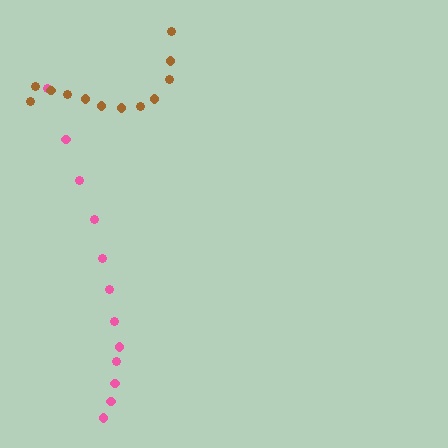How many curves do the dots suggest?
There are 2 distinct paths.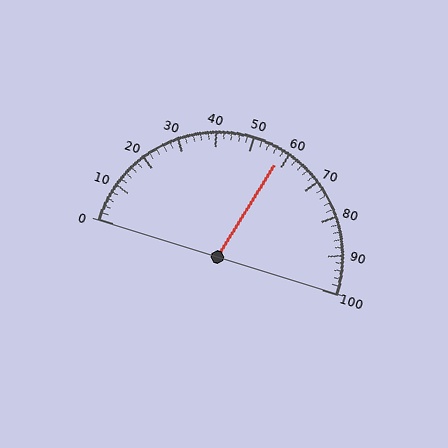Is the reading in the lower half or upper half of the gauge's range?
The reading is in the upper half of the range (0 to 100).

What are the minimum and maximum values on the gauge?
The gauge ranges from 0 to 100.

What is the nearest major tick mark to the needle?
The nearest major tick mark is 60.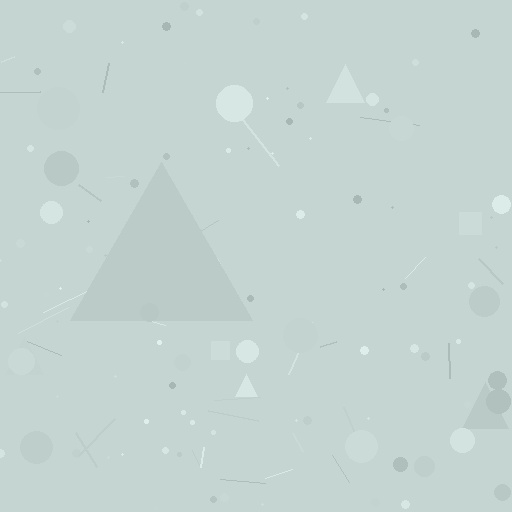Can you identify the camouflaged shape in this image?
The camouflaged shape is a triangle.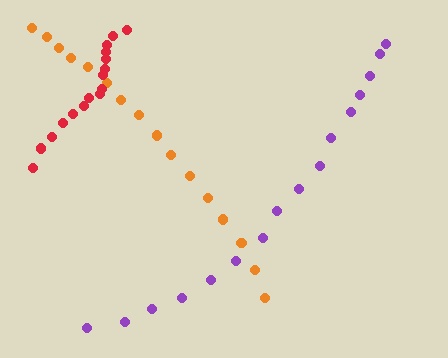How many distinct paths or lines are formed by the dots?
There are 3 distinct paths.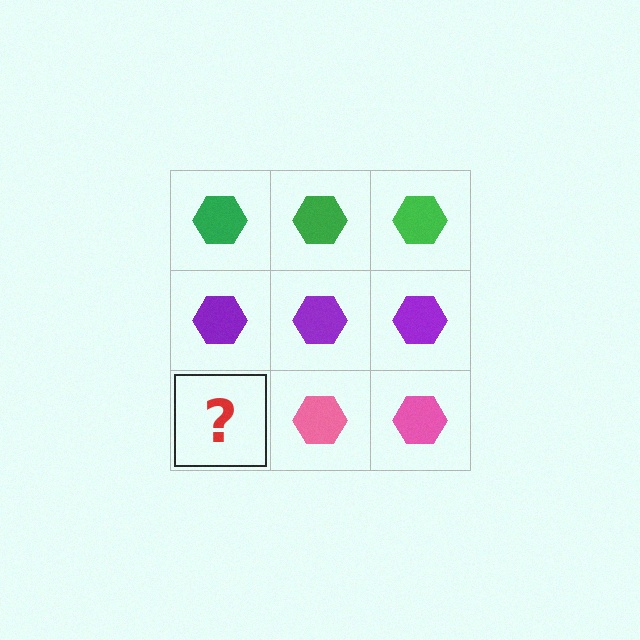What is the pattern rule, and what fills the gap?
The rule is that each row has a consistent color. The gap should be filled with a pink hexagon.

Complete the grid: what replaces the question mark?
The question mark should be replaced with a pink hexagon.